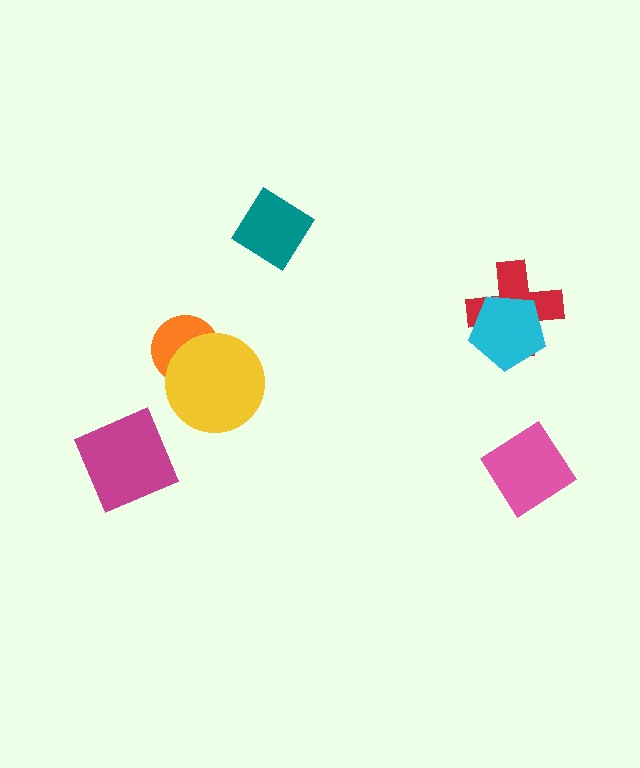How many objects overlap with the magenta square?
0 objects overlap with the magenta square.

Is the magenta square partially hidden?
No, no other shape covers it.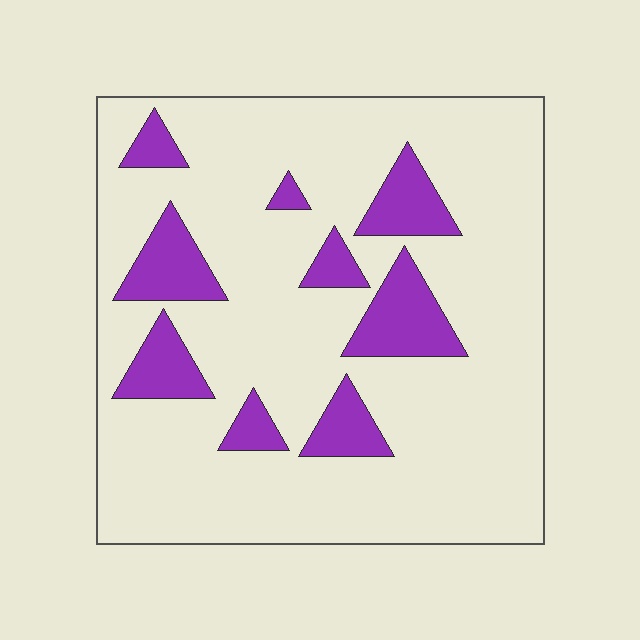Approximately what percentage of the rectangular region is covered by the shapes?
Approximately 20%.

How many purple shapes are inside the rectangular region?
9.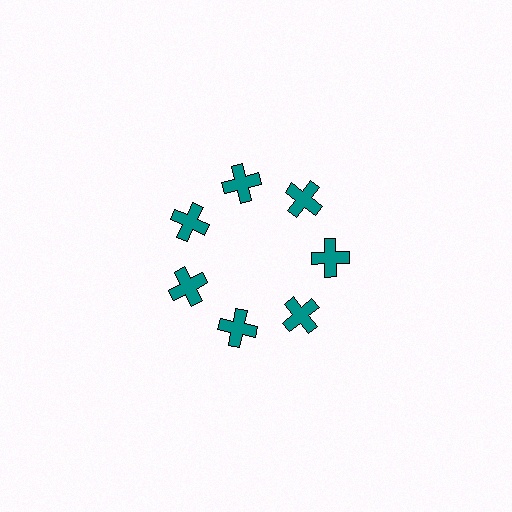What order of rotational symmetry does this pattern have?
This pattern has 7-fold rotational symmetry.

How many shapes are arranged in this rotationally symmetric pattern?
There are 7 shapes, arranged in 7 groups of 1.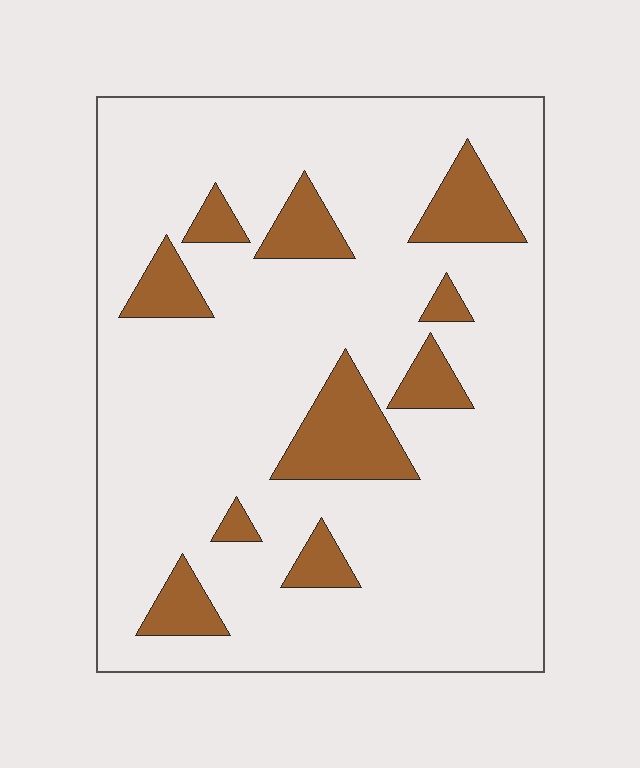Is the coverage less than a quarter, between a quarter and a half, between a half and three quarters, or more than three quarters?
Less than a quarter.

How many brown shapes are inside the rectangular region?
10.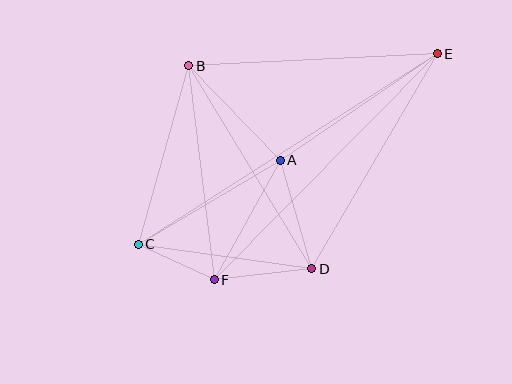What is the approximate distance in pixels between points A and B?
The distance between A and B is approximately 132 pixels.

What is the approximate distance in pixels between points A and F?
The distance between A and F is approximately 137 pixels.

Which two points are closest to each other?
Points C and F are closest to each other.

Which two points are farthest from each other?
Points C and E are farthest from each other.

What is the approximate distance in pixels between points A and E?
The distance between A and E is approximately 190 pixels.